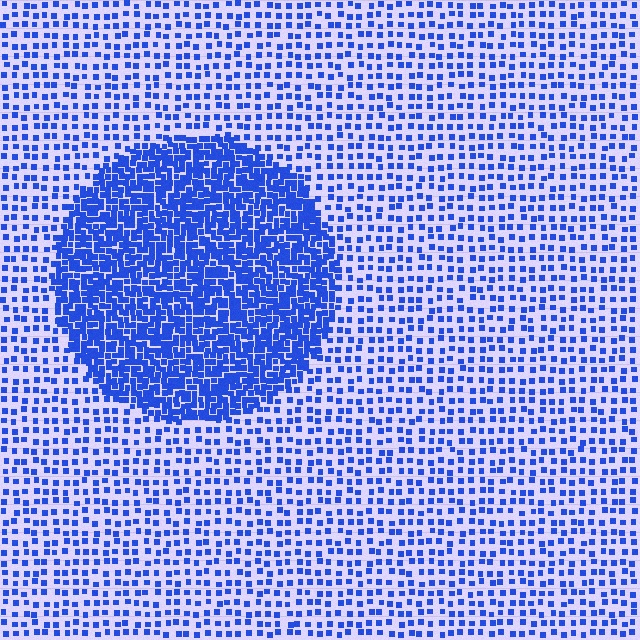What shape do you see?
I see a circle.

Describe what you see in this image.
The image contains small blue elements arranged at two different densities. A circle-shaped region is visible where the elements are more densely packed than the surrounding area.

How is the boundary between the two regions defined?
The boundary is defined by a change in element density (approximately 2.7x ratio). All elements are the same color, size, and shape.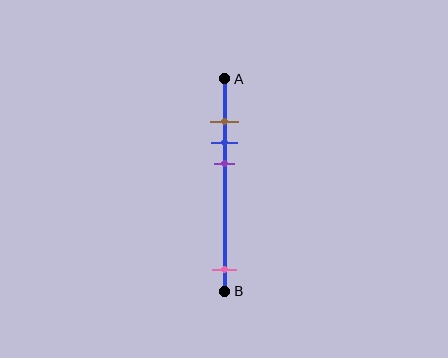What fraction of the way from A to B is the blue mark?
The blue mark is approximately 30% (0.3) of the way from A to B.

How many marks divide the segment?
There are 4 marks dividing the segment.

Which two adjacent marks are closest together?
The brown and blue marks are the closest adjacent pair.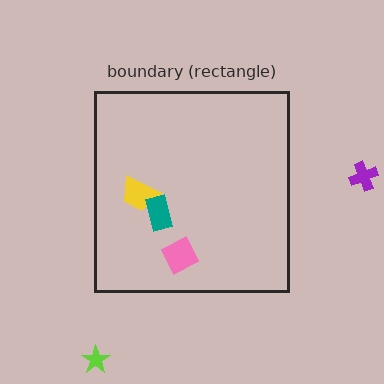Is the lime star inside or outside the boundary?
Outside.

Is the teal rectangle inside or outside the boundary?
Inside.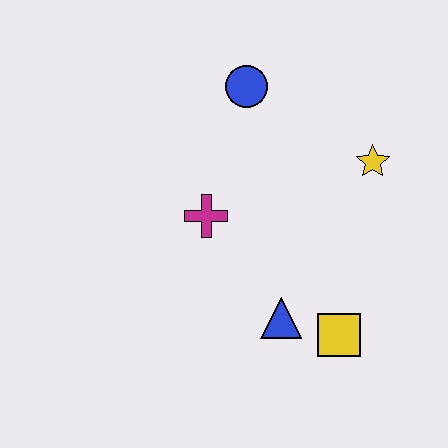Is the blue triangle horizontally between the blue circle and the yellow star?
Yes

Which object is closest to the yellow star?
The blue circle is closest to the yellow star.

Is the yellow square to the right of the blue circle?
Yes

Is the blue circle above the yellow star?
Yes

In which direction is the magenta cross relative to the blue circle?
The magenta cross is below the blue circle.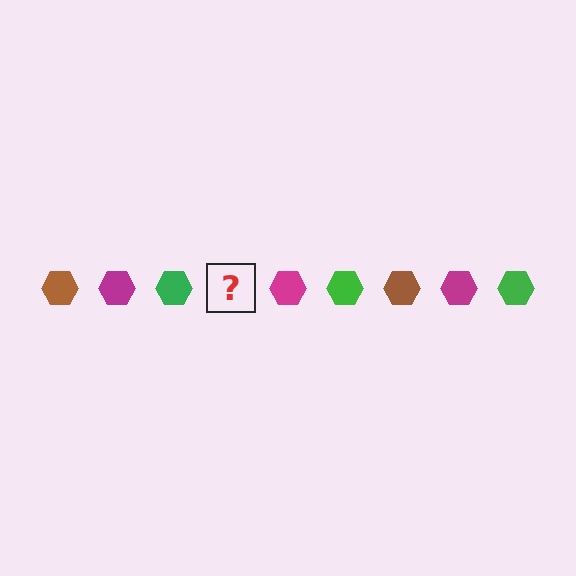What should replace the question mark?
The question mark should be replaced with a brown hexagon.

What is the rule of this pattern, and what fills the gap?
The rule is that the pattern cycles through brown, magenta, green hexagons. The gap should be filled with a brown hexagon.